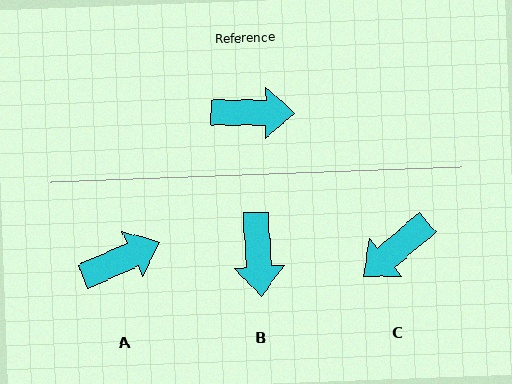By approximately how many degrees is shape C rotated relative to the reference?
Approximately 139 degrees clockwise.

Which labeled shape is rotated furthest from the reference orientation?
C, about 139 degrees away.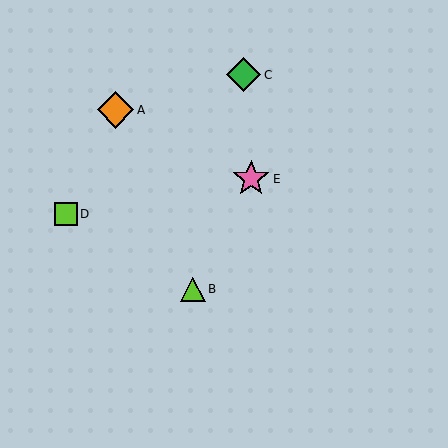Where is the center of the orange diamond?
The center of the orange diamond is at (115, 110).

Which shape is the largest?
The pink star (labeled E) is the largest.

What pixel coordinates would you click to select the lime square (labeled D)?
Click at (66, 214) to select the lime square D.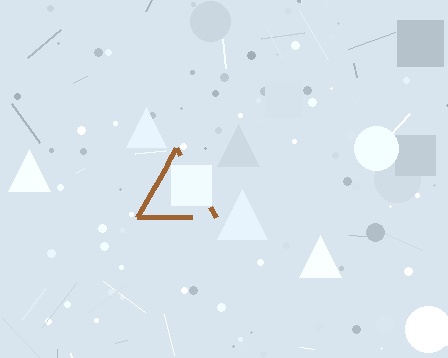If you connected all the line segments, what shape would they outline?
They would outline a triangle.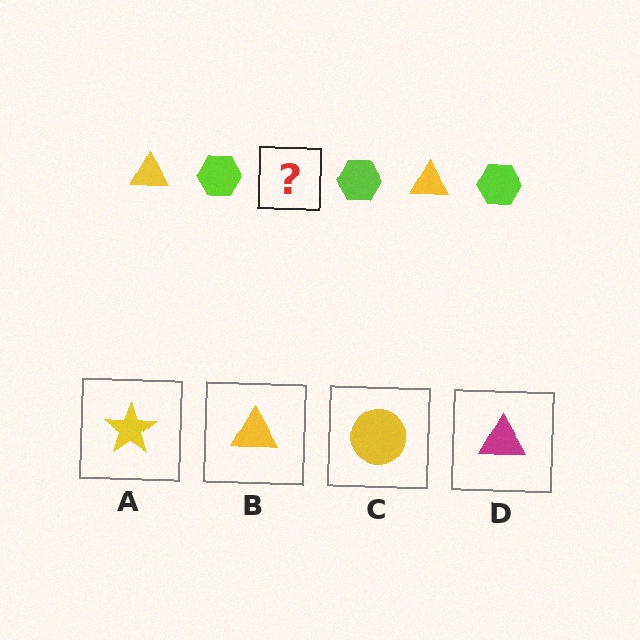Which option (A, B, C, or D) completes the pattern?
B.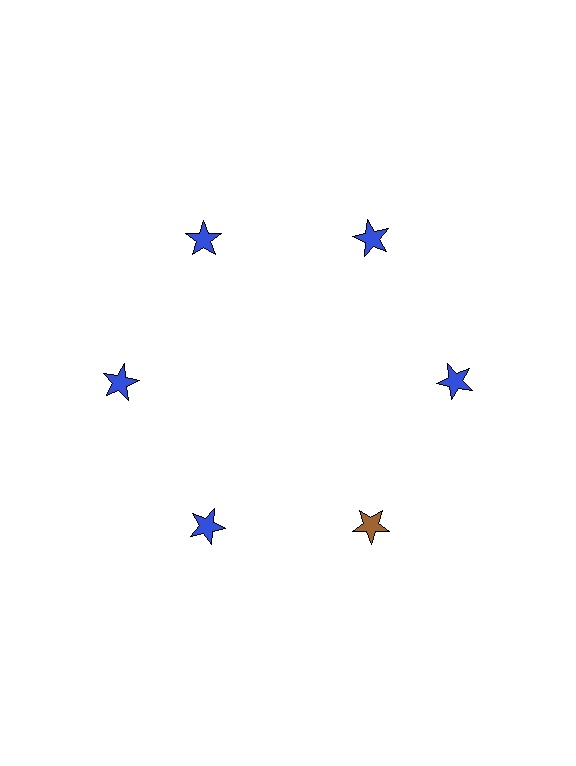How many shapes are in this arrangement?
There are 6 shapes arranged in a ring pattern.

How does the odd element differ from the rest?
It has a different color: brown instead of blue.